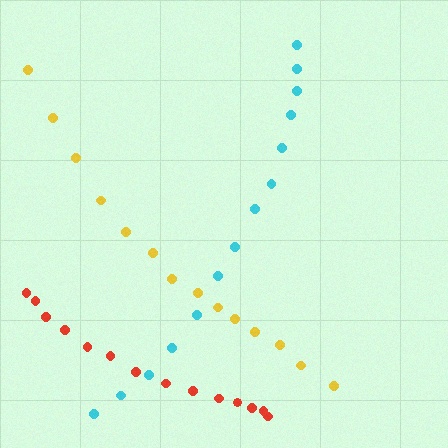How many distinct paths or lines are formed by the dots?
There are 3 distinct paths.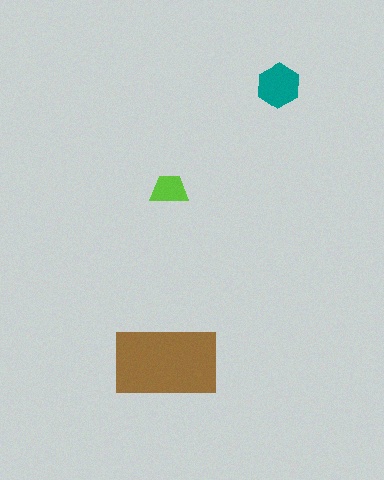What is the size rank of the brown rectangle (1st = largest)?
1st.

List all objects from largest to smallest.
The brown rectangle, the teal hexagon, the lime trapezoid.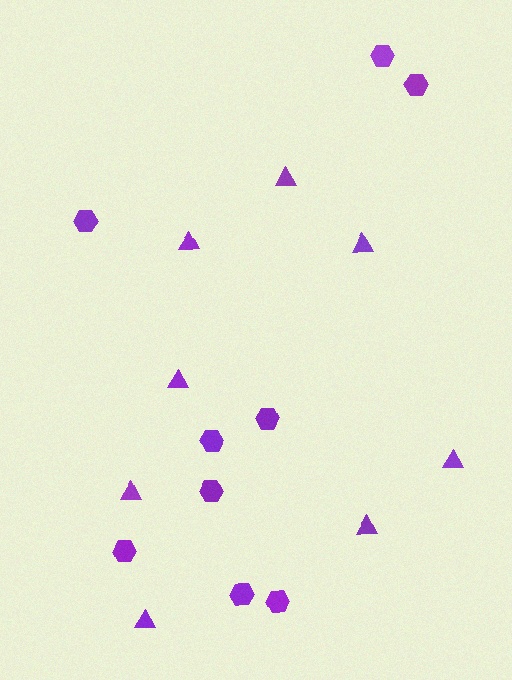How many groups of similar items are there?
There are 2 groups: one group of triangles (8) and one group of hexagons (9).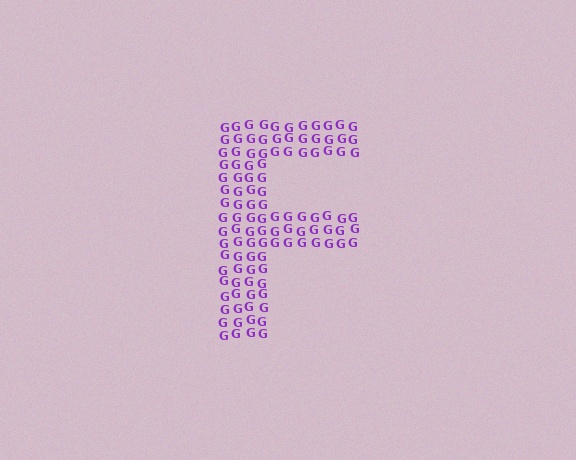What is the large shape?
The large shape is the letter F.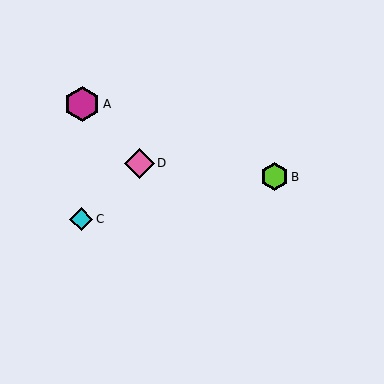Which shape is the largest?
The magenta hexagon (labeled A) is the largest.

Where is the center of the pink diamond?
The center of the pink diamond is at (140, 163).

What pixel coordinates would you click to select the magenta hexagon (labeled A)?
Click at (82, 104) to select the magenta hexagon A.